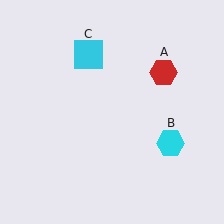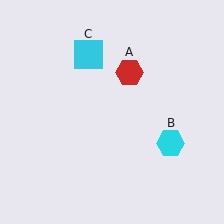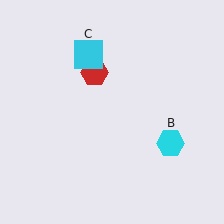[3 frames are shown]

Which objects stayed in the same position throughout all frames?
Cyan hexagon (object B) and cyan square (object C) remained stationary.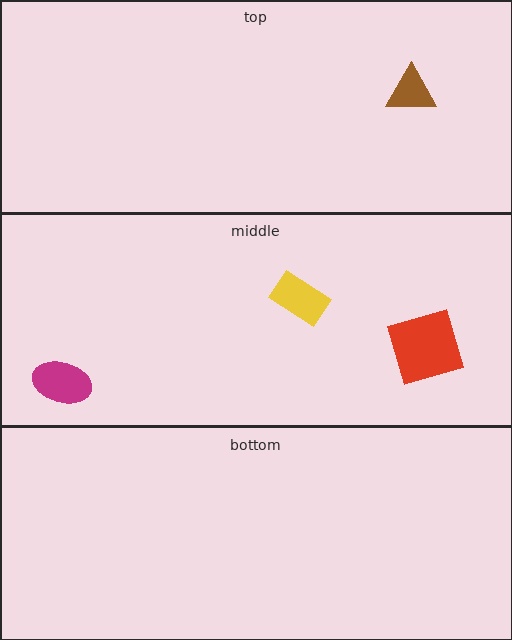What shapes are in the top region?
The brown triangle.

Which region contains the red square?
The middle region.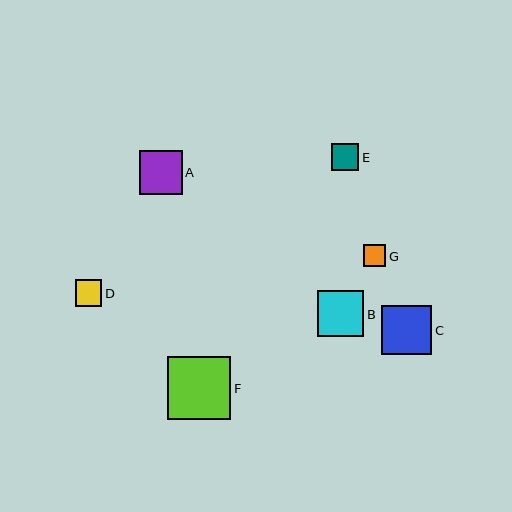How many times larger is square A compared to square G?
Square A is approximately 2.0 times the size of square G.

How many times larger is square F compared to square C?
Square F is approximately 1.3 times the size of square C.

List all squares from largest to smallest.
From largest to smallest: F, C, B, A, D, E, G.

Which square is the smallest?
Square G is the smallest with a size of approximately 22 pixels.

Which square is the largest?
Square F is the largest with a size of approximately 63 pixels.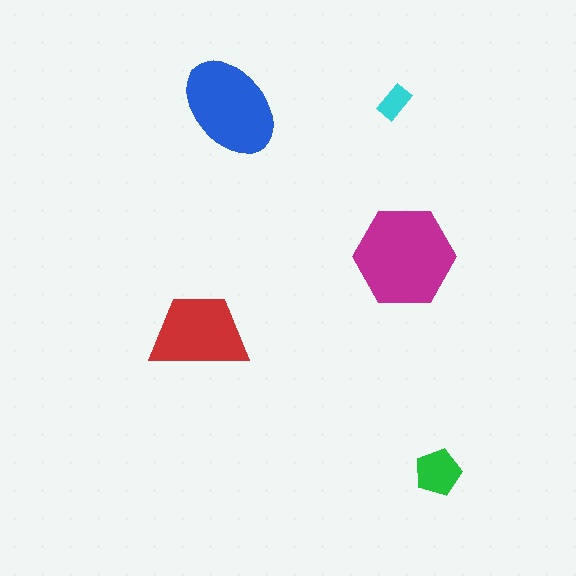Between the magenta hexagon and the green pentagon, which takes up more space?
The magenta hexagon.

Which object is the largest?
The magenta hexagon.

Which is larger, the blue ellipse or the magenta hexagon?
The magenta hexagon.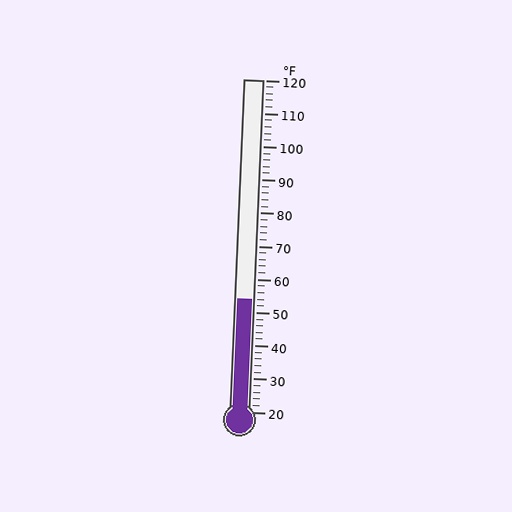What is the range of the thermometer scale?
The thermometer scale ranges from 20°F to 120°F.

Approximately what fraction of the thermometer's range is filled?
The thermometer is filled to approximately 35% of its range.